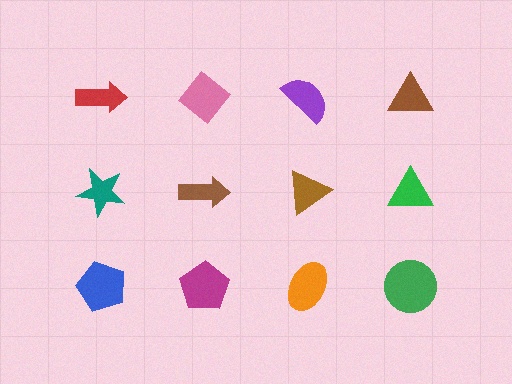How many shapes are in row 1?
4 shapes.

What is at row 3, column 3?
An orange ellipse.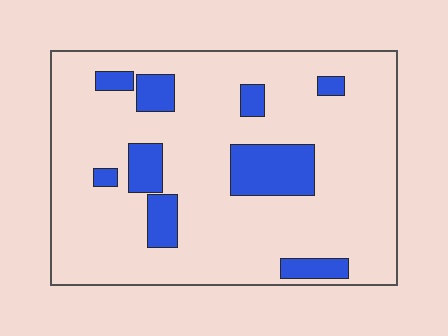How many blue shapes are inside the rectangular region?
9.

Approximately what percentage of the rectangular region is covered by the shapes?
Approximately 15%.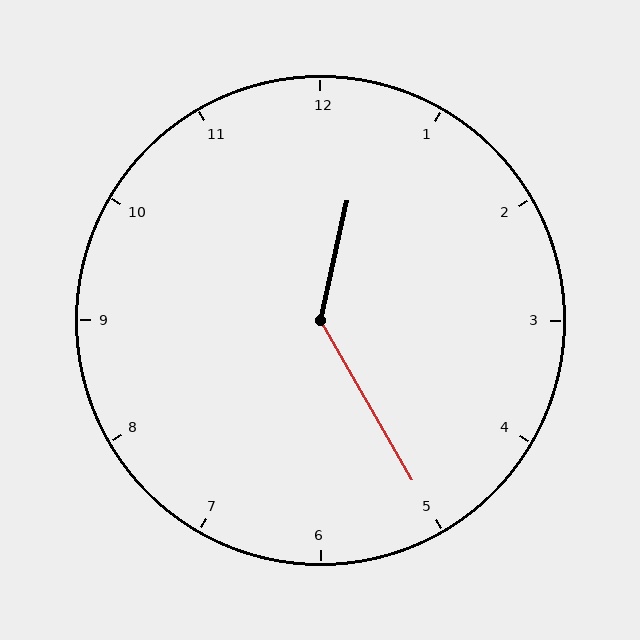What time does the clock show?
12:25.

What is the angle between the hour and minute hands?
Approximately 138 degrees.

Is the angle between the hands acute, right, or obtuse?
It is obtuse.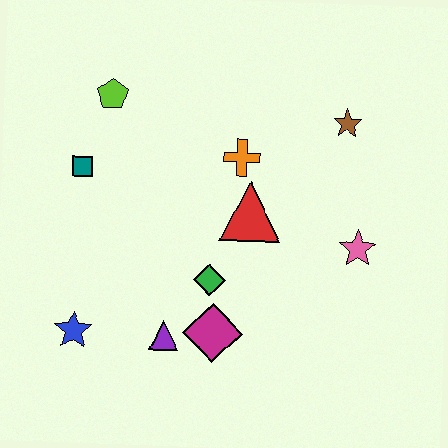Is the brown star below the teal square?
No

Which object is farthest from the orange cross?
The blue star is farthest from the orange cross.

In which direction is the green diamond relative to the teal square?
The green diamond is to the right of the teal square.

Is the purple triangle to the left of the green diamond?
Yes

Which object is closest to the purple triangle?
The magenta diamond is closest to the purple triangle.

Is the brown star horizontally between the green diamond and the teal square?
No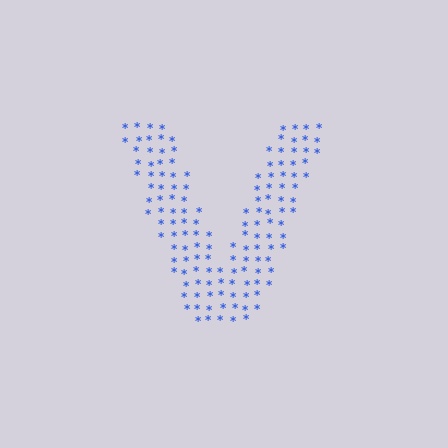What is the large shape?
The large shape is the letter V.